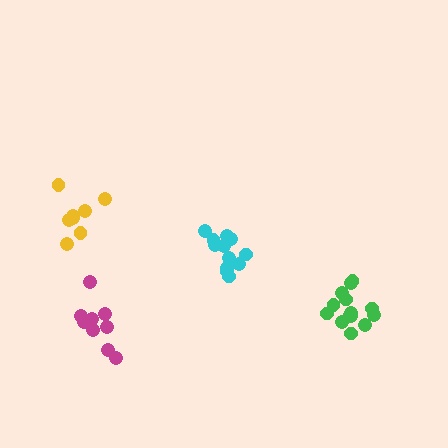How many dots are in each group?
Group 1: 14 dots, Group 2: 12 dots, Group 3: 8 dots, Group 4: 9 dots (43 total).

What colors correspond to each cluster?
The clusters are colored: green, cyan, yellow, magenta.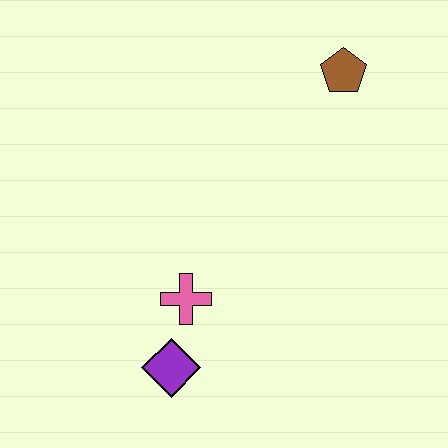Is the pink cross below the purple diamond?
No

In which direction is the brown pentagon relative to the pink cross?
The brown pentagon is above the pink cross.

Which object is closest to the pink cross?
The purple diamond is closest to the pink cross.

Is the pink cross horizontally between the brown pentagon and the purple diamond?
Yes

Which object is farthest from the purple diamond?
The brown pentagon is farthest from the purple diamond.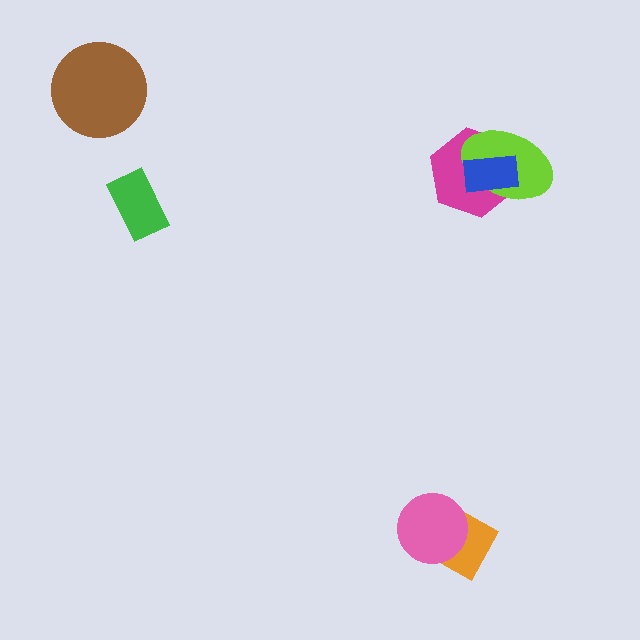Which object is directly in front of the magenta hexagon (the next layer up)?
The lime ellipse is directly in front of the magenta hexagon.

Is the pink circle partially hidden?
No, no other shape covers it.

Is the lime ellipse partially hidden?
Yes, it is partially covered by another shape.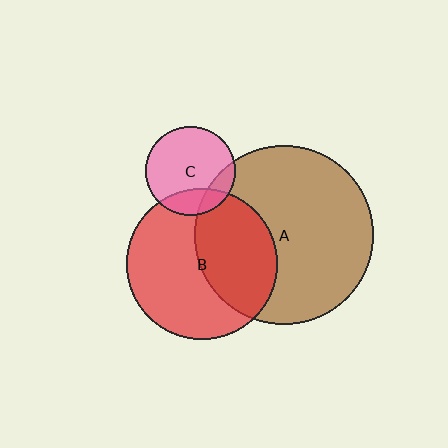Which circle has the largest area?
Circle A (brown).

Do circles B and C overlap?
Yes.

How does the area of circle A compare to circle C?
Approximately 4.0 times.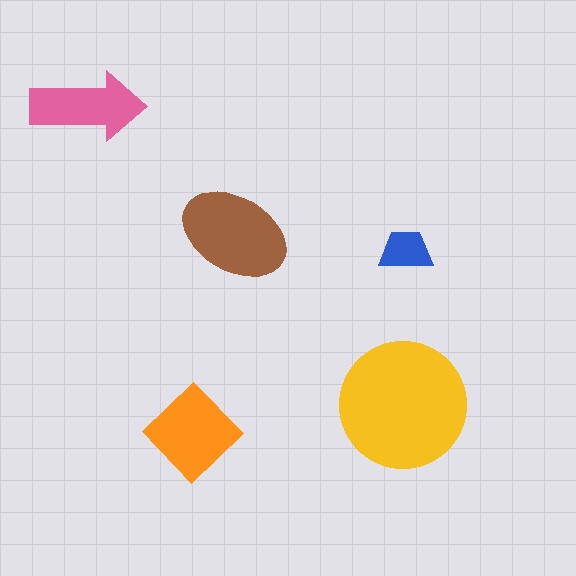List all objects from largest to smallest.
The yellow circle, the brown ellipse, the orange diamond, the pink arrow, the blue trapezoid.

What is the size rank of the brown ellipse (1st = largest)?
2nd.